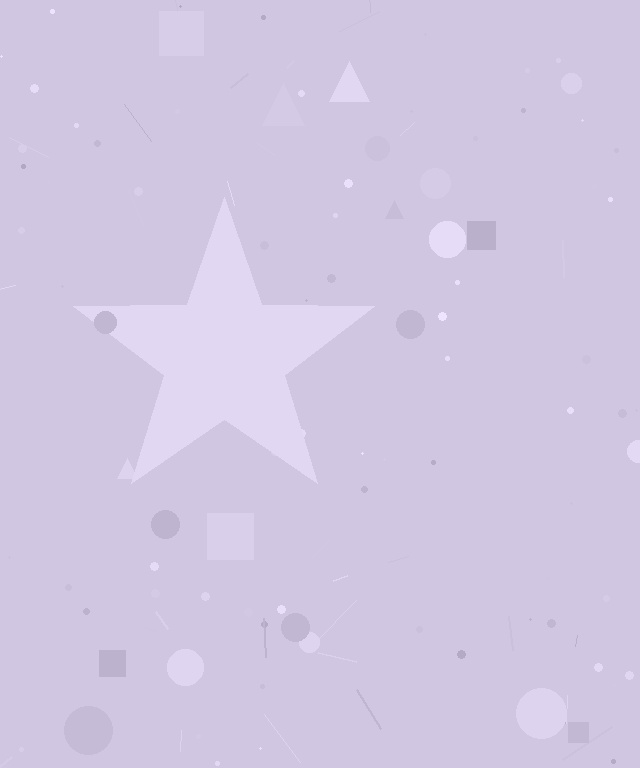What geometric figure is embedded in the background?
A star is embedded in the background.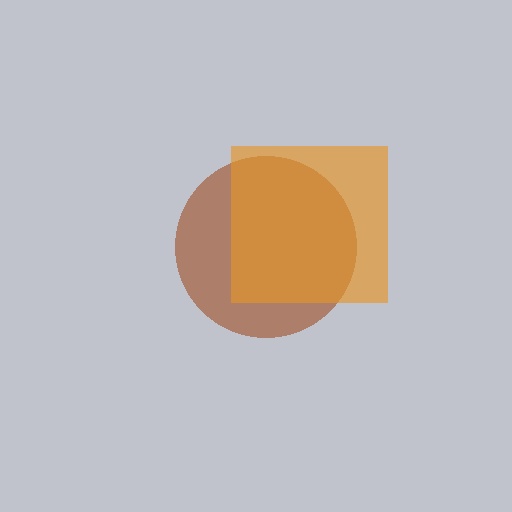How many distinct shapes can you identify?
There are 2 distinct shapes: a brown circle, an orange square.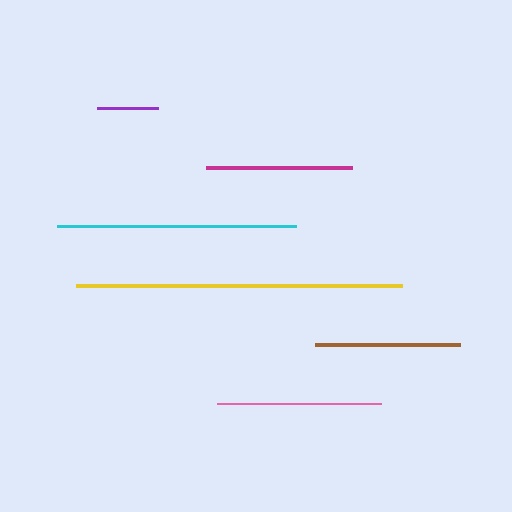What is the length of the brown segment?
The brown segment is approximately 144 pixels long.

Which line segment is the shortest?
The purple line is the shortest at approximately 61 pixels.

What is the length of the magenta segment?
The magenta segment is approximately 146 pixels long.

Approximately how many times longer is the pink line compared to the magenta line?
The pink line is approximately 1.1 times the length of the magenta line.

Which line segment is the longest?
The yellow line is the longest at approximately 327 pixels.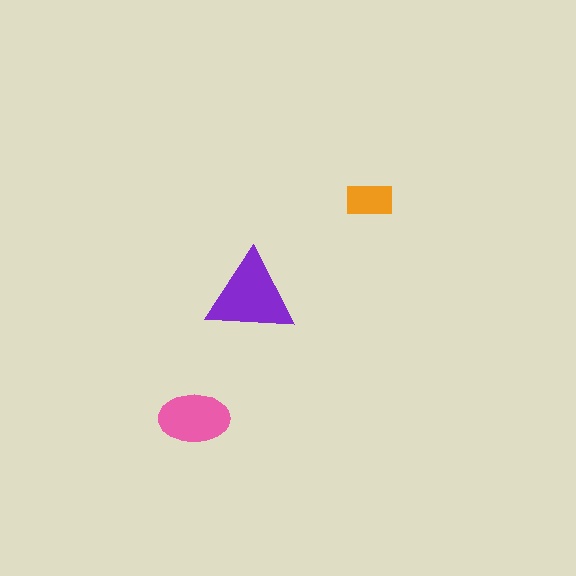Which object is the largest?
The purple triangle.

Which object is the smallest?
The orange rectangle.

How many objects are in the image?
There are 3 objects in the image.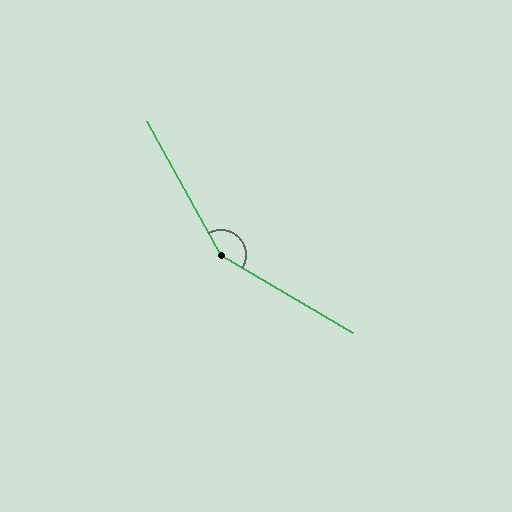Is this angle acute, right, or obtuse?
It is obtuse.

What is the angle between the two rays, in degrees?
Approximately 149 degrees.